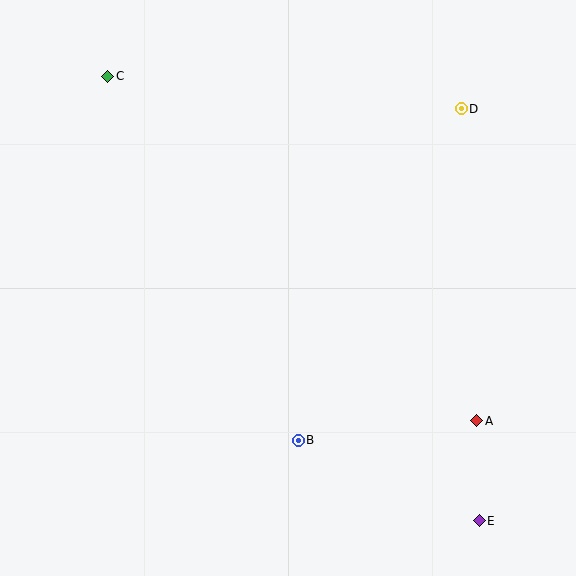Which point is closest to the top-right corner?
Point D is closest to the top-right corner.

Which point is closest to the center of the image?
Point B at (298, 440) is closest to the center.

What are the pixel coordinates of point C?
Point C is at (108, 76).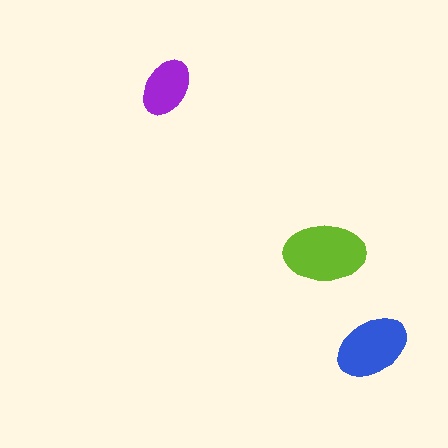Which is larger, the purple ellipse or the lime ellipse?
The lime one.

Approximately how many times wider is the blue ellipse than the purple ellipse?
About 1.5 times wider.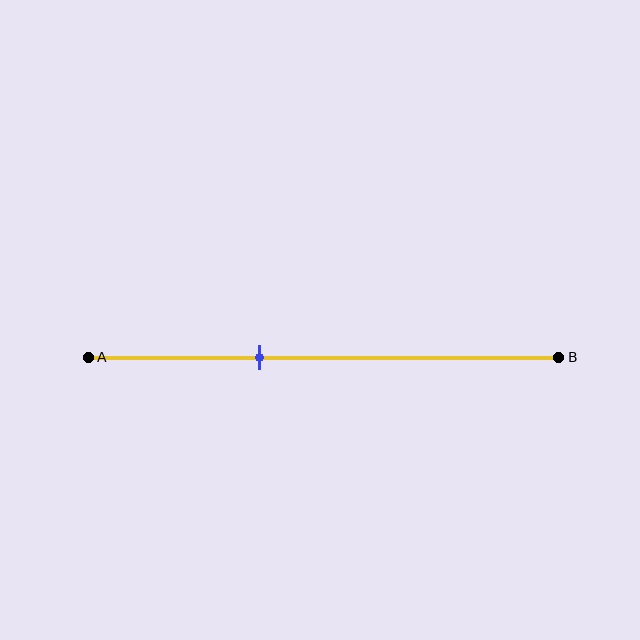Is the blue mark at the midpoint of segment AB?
No, the mark is at about 35% from A, not at the 50% midpoint.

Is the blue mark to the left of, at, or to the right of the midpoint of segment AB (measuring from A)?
The blue mark is to the left of the midpoint of segment AB.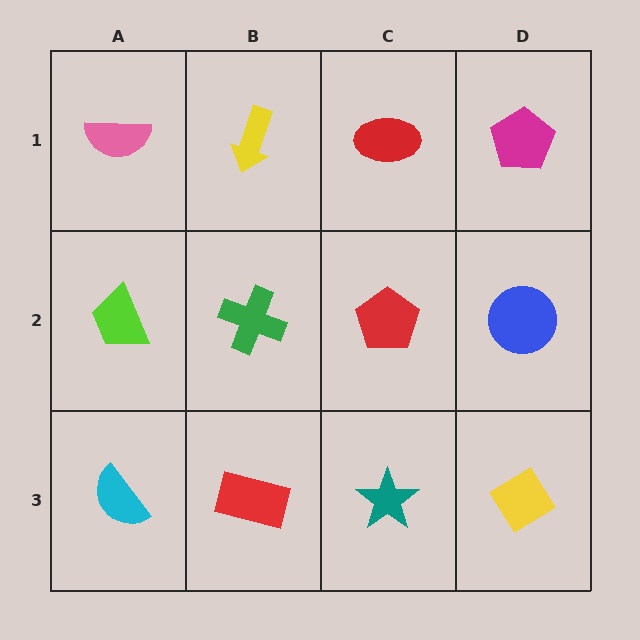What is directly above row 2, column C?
A red ellipse.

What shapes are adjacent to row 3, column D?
A blue circle (row 2, column D), a teal star (row 3, column C).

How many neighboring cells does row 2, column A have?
3.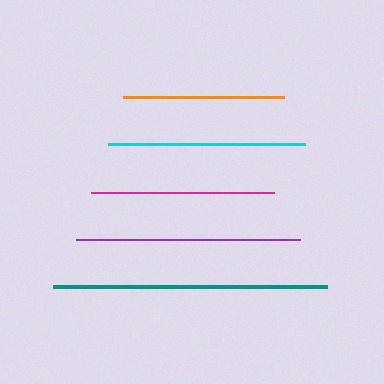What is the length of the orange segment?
The orange segment is approximately 161 pixels long.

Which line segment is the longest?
The teal line is the longest at approximately 274 pixels.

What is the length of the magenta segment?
The magenta segment is approximately 183 pixels long.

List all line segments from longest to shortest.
From longest to shortest: teal, purple, cyan, magenta, orange.